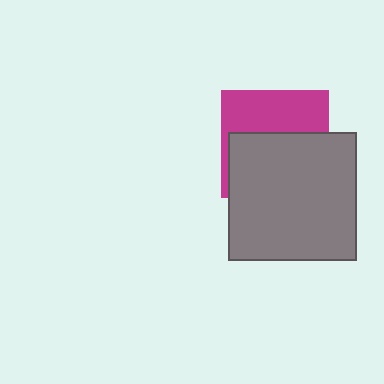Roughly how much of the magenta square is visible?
A small part of it is visible (roughly 42%).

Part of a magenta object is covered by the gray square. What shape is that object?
It is a square.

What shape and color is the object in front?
The object in front is a gray square.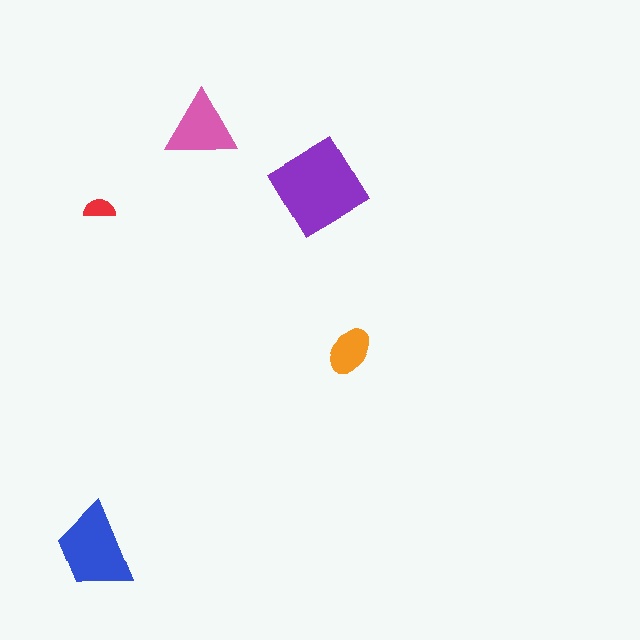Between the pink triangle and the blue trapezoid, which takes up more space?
The blue trapezoid.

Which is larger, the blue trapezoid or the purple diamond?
The purple diamond.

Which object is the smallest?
The red semicircle.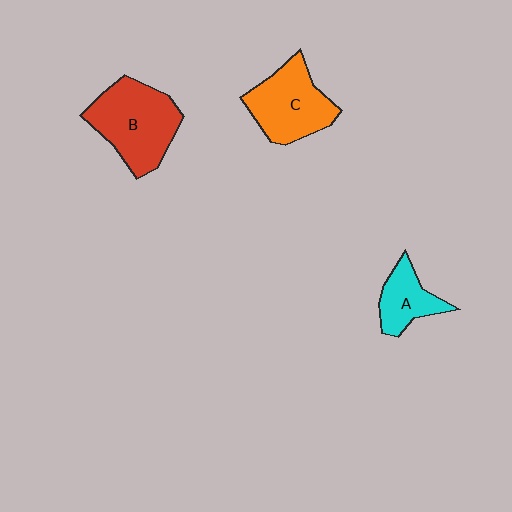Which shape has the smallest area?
Shape A (cyan).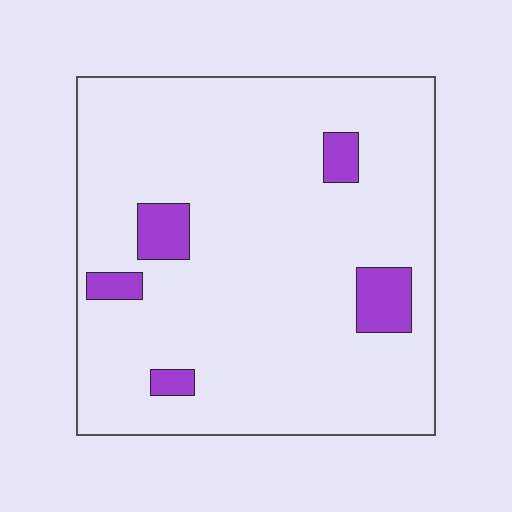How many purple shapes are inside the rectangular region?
5.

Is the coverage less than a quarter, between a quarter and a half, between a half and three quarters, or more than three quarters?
Less than a quarter.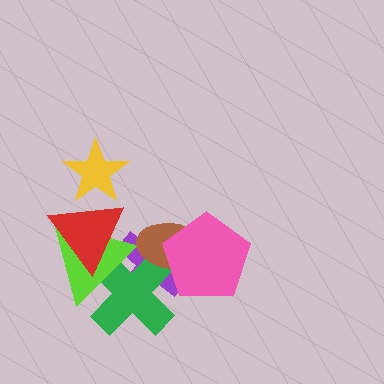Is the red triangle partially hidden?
No, no other shape covers it.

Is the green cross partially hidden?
Yes, it is partially covered by another shape.